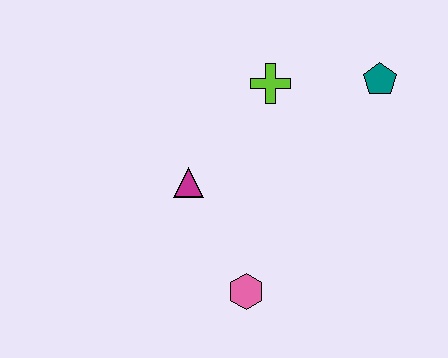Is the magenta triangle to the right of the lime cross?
No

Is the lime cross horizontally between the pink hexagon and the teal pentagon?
Yes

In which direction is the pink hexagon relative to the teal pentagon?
The pink hexagon is below the teal pentagon.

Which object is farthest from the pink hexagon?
The teal pentagon is farthest from the pink hexagon.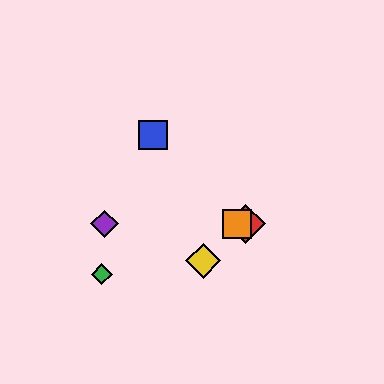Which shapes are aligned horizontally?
The red diamond, the purple diamond, the orange square are aligned horizontally.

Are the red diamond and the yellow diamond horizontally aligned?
No, the red diamond is at y≈224 and the yellow diamond is at y≈261.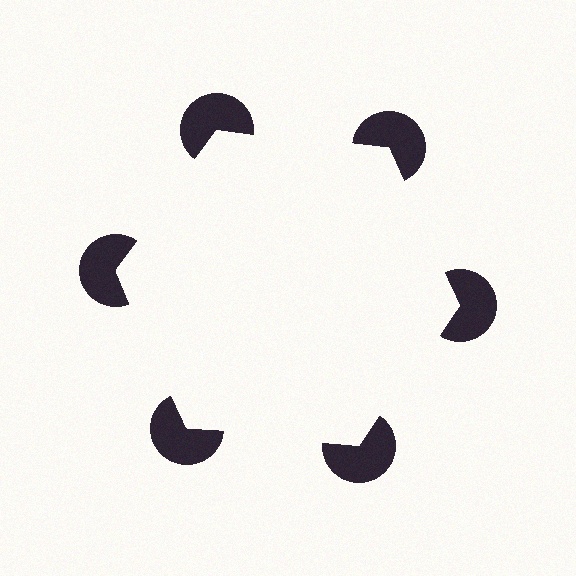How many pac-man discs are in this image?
There are 6 — one at each vertex of the illusory hexagon.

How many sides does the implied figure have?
6 sides.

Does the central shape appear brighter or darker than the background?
It typically appears slightly brighter than the background, even though no actual brightness change is drawn.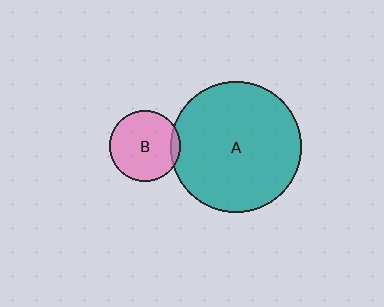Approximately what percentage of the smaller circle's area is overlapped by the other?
Approximately 5%.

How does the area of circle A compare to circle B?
Approximately 3.4 times.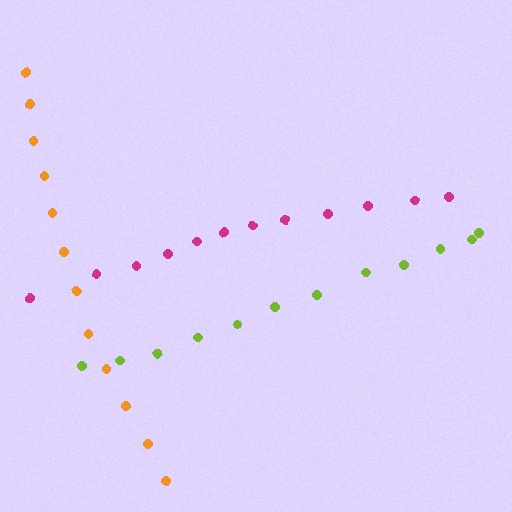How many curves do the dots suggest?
There are 3 distinct paths.